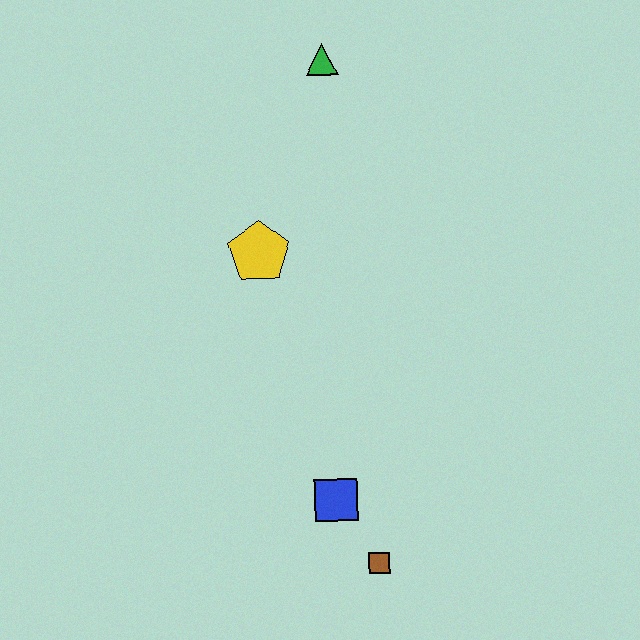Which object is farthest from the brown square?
The green triangle is farthest from the brown square.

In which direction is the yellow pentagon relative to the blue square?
The yellow pentagon is above the blue square.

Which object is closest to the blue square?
The brown square is closest to the blue square.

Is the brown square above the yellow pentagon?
No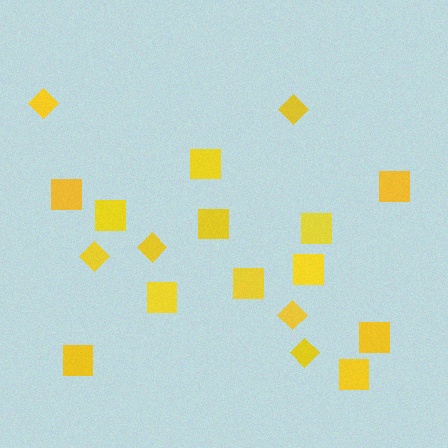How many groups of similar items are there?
There are 2 groups: one group of squares (12) and one group of diamonds (6).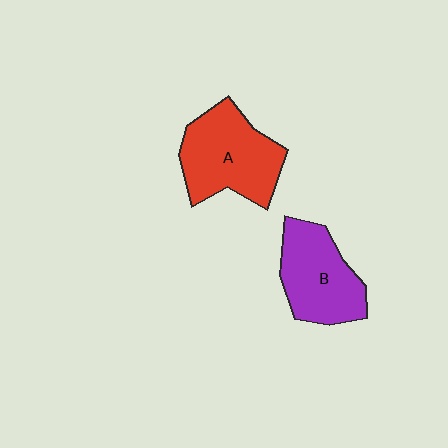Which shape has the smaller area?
Shape B (purple).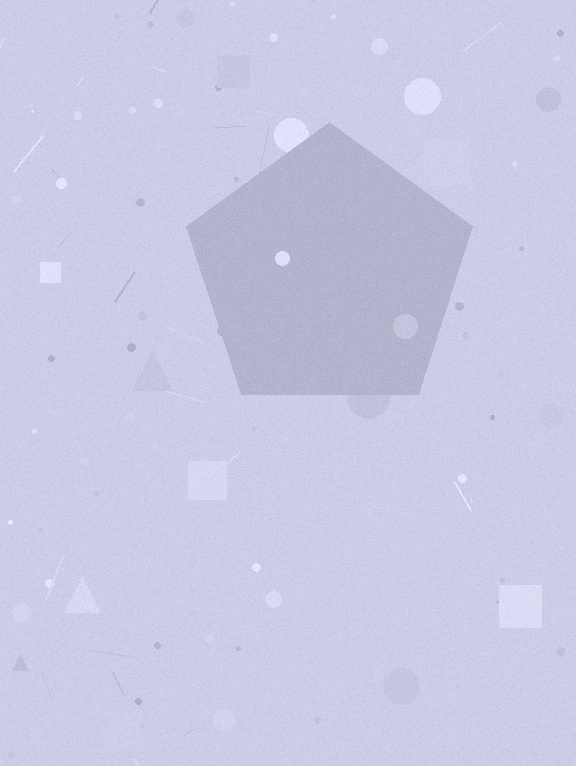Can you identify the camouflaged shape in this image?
The camouflaged shape is a pentagon.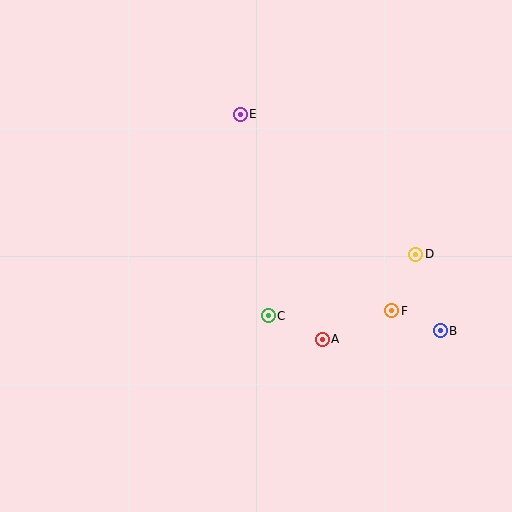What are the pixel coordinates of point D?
Point D is at (416, 254).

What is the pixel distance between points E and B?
The distance between E and B is 295 pixels.